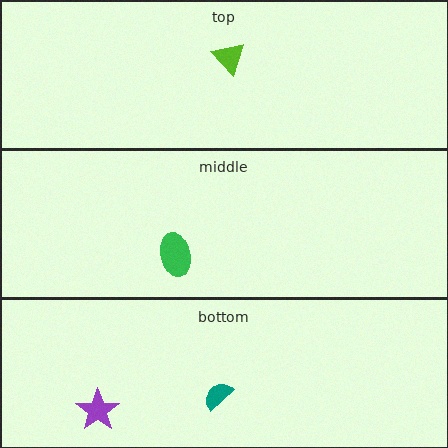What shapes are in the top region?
The lime triangle.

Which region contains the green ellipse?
The middle region.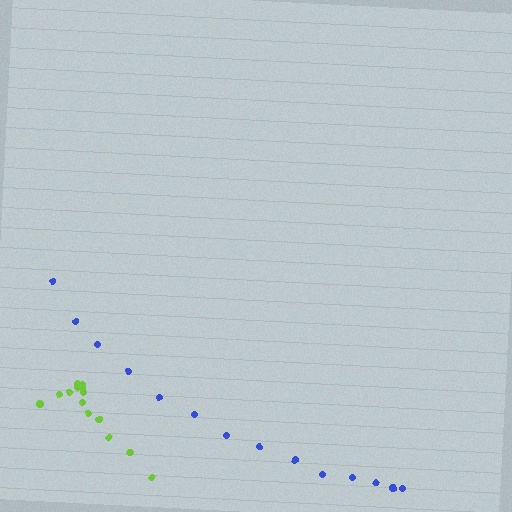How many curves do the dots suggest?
There are 2 distinct paths.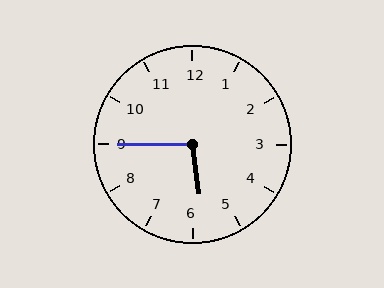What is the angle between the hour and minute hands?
Approximately 98 degrees.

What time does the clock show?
5:45.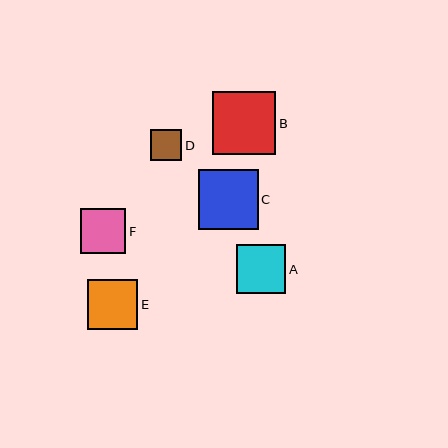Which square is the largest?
Square B is the largest with a size of approximately 64 pixels.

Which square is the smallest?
Square D is the smallest with a size of approximately 31 pixels.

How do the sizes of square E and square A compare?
Square E and square A are approximately the same size.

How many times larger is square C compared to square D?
Square C is approximately 1.9 times the size of square D.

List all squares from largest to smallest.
From largest to smallest: B, C, E, A, F, D.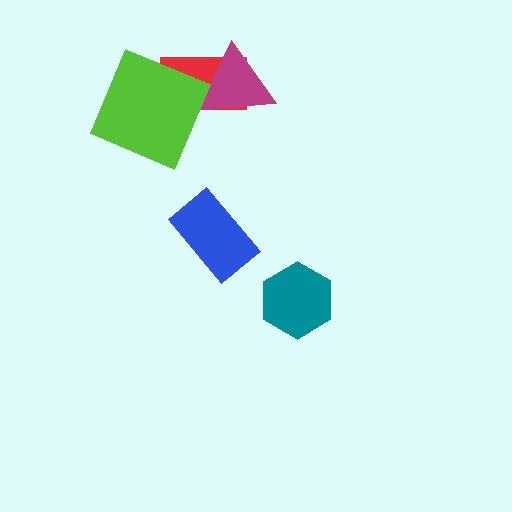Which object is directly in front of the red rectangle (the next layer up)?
The magenta triangle is directly in front of the red rectangle.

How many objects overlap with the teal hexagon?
0 objects overlap with the teal hexagon.